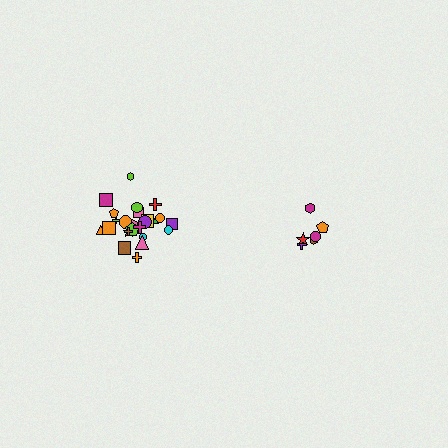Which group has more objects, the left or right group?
The left group.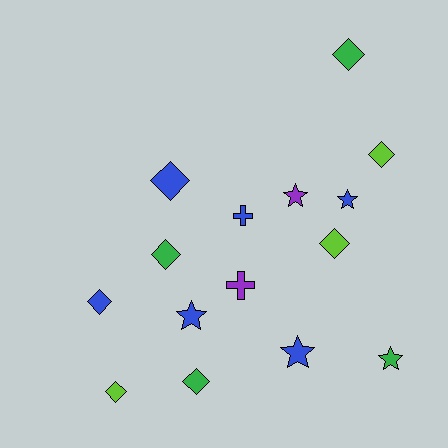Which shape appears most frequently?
Diamond, with 8 objects.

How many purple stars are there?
There is 1 purple star.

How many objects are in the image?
There are 15 objects.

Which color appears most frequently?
Blue, with 6 objects.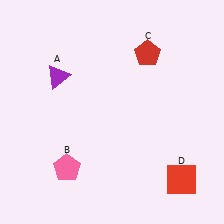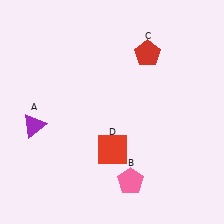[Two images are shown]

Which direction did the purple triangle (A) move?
The purple triangle (A) moved down.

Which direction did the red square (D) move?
The red square (D) moved left.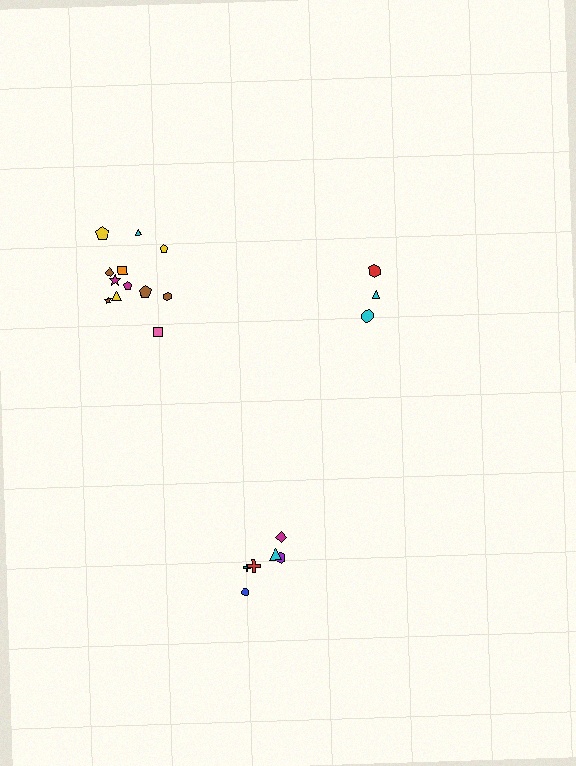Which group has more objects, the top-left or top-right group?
The top-left group.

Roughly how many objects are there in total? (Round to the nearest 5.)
Roughly 20 objects in total.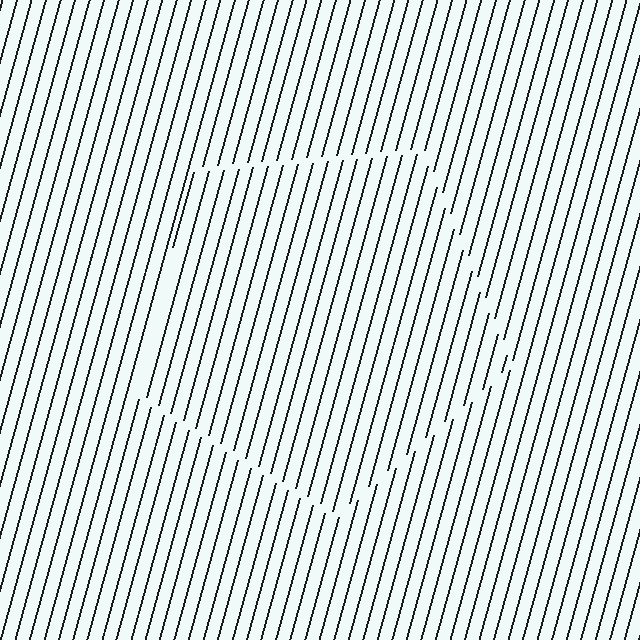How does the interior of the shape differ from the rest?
The interior of the shape contains the same grating, shifted by half a period — the contour is defined by the phase discontinuity where line-ends from the inner and outer gratings abut.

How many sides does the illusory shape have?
5 sides — the line-ends trace a pentagon.